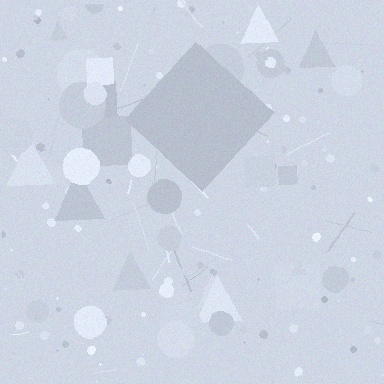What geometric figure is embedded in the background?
A diamond is embedded in the background.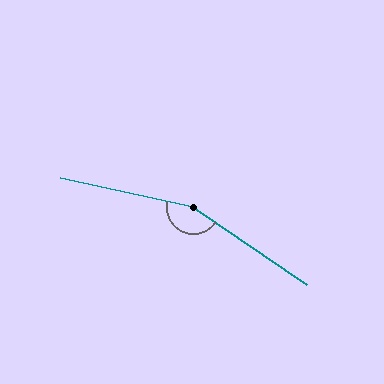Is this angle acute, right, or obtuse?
It is obtuse.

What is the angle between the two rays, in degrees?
Approximately 159 degrees.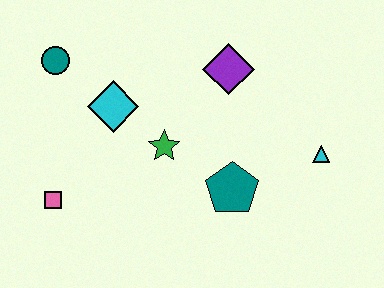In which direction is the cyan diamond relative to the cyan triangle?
The cyan diamond is to the left of the cyan triangle.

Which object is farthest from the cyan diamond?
The cyan triangle is farthest from the cyan diamond.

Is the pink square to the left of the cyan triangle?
Yes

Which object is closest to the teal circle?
The cyan diamond is closest to the teal circle.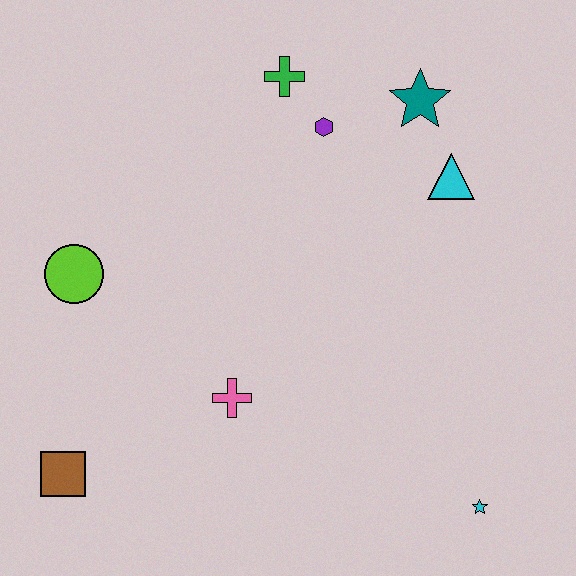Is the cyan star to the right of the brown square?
Yes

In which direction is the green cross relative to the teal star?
The green cross is to the left of the teal star.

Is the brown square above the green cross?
No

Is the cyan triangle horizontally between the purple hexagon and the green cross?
No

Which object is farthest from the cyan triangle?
The brown square is farthest from the cyan triangle.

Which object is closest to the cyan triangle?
The teal star is closest to the cyan triangle.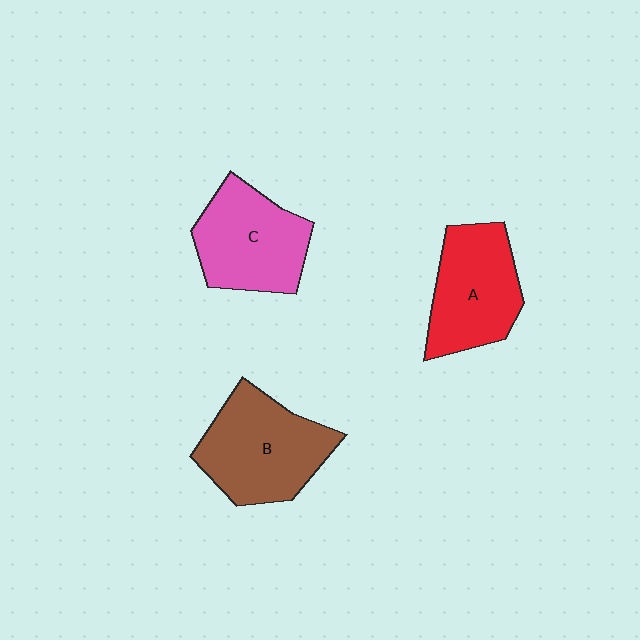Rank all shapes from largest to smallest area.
From largest to smallest: B (brown), C (pink), A (red).